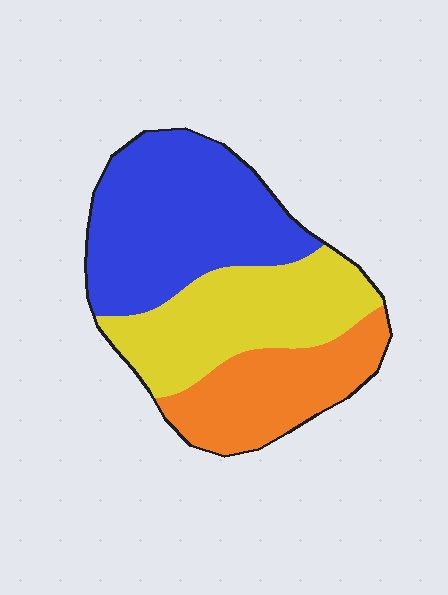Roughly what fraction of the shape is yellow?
Yellow covers about 35% of the shape.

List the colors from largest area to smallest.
From largest to smallest: blue, yellow, orange.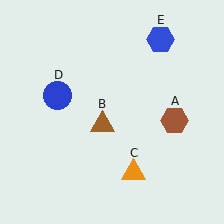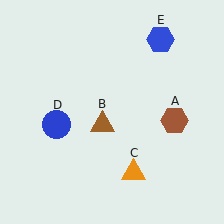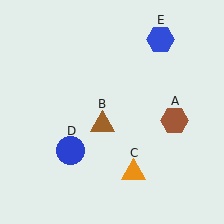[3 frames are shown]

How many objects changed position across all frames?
1 object changed position: blue circle (object D).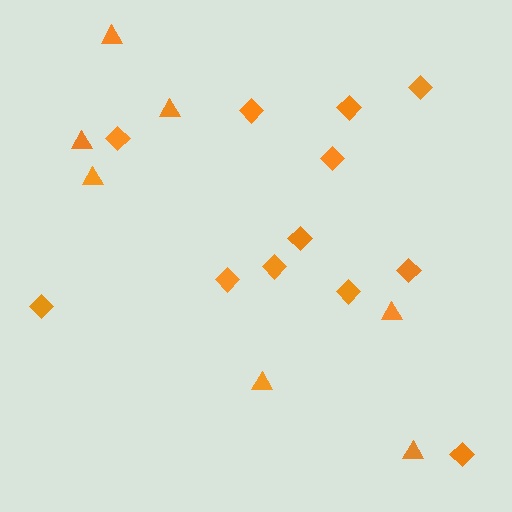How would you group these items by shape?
There are 2 groups: one group of diamonds (12) and one group of triangles (7).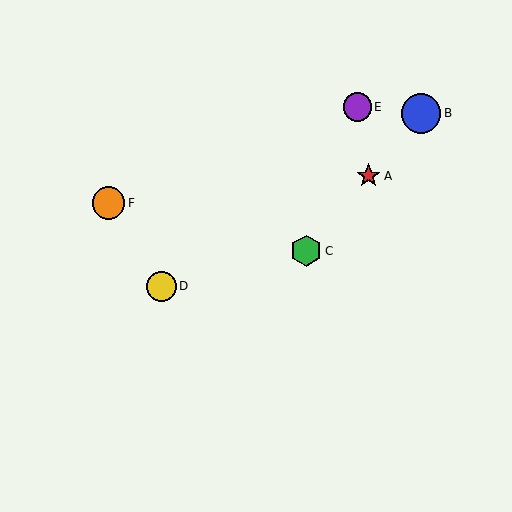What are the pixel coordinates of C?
Object C is at (306, 251).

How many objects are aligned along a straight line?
3 objects (A, B, C) are aligned along a straight line.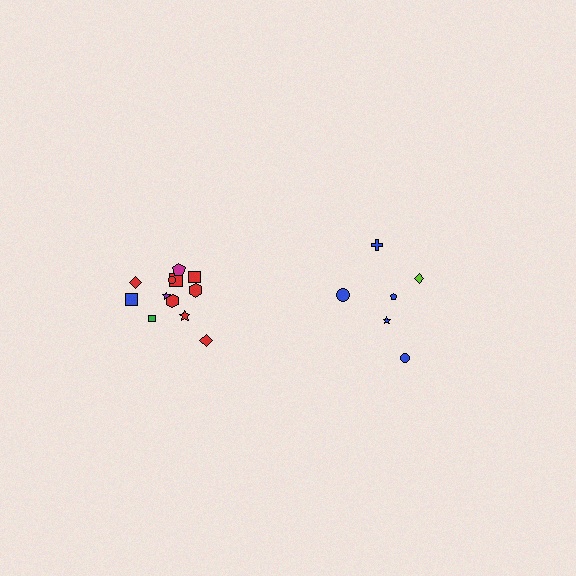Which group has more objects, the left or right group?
The left group.